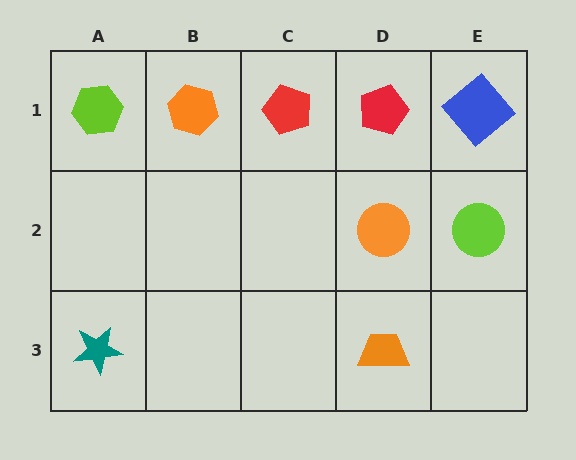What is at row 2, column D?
An orange circle.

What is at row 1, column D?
A red pentagon.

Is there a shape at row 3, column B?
No, that cell is empty.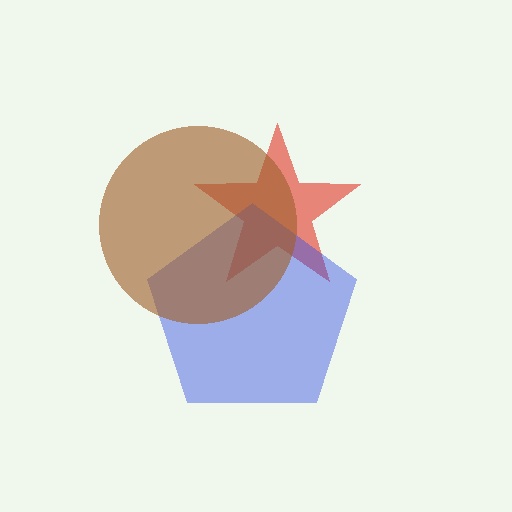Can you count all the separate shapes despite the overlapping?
Yes, there are 3 separate shapes.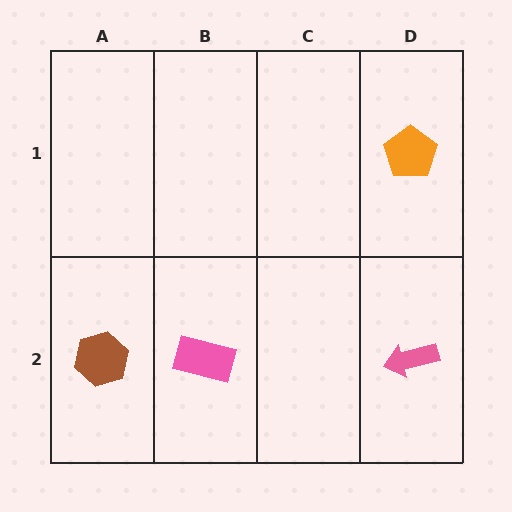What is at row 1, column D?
An orange pentagon.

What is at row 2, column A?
A brown hexagon.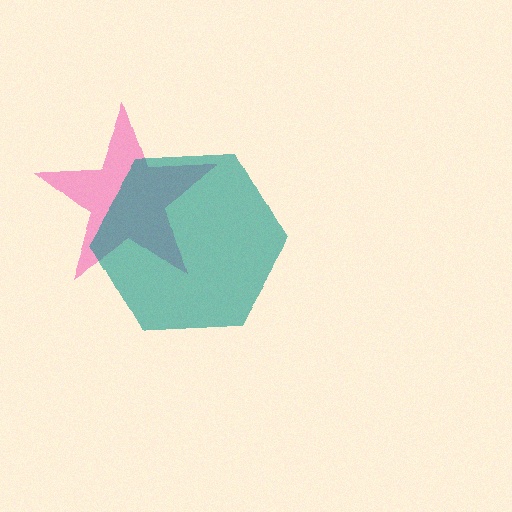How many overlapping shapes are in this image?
There are 2 overlapping shapes in the image.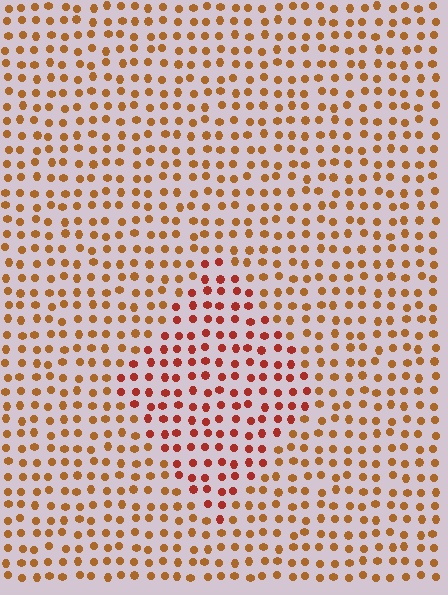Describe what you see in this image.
The image is filled with small brown elements in a uniform arrangement. A diamond-shaped region is visible where the elements are tinted to a slightly different hue, forming a subtle color boundary.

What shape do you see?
I see a diamond.